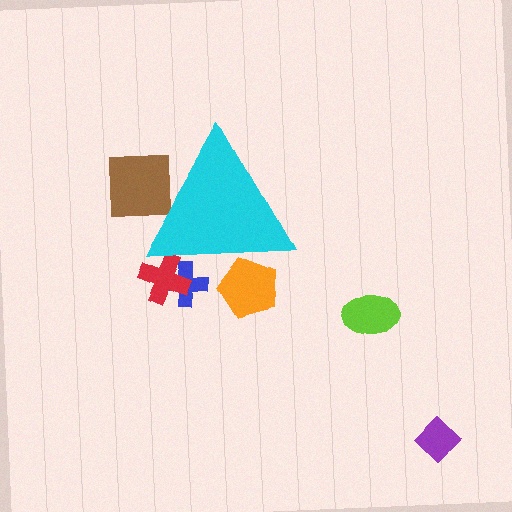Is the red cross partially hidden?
Yes, the red cross is partially hidden behind the cyan triangle.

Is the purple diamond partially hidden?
No, the purple diamond is fully visible.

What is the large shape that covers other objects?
A cyan triangle.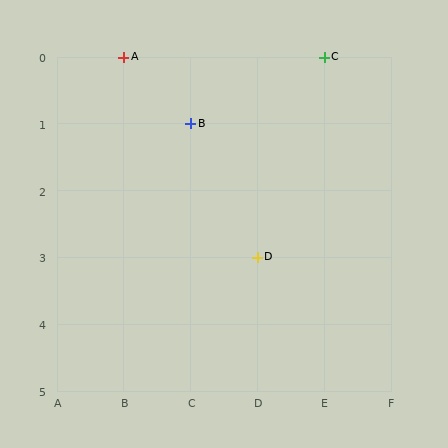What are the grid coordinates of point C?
Point C is at grid coordinates (E, 0).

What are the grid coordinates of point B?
Point B is at grid coordinates (C, 1).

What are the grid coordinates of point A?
Point A is at grid coordinates (B, 0).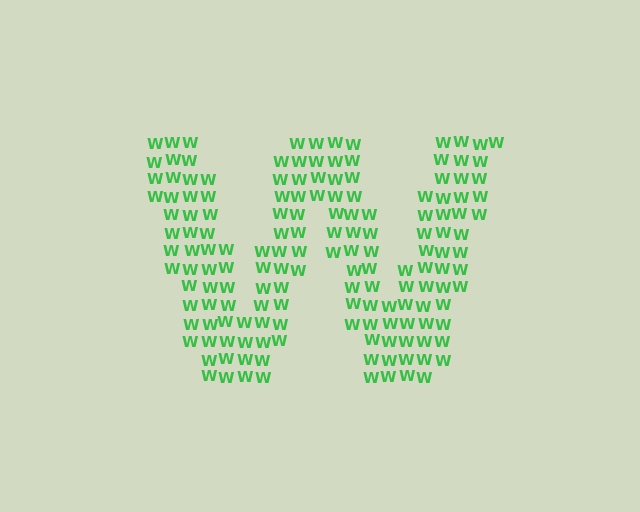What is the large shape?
The large shape is the letter W.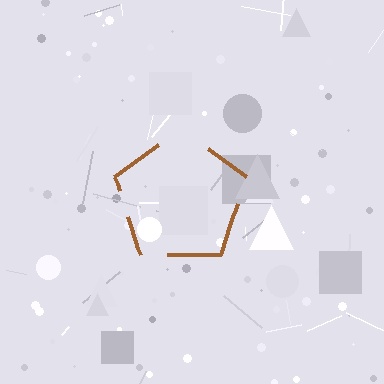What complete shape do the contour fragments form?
The contour fragments form a pentagon.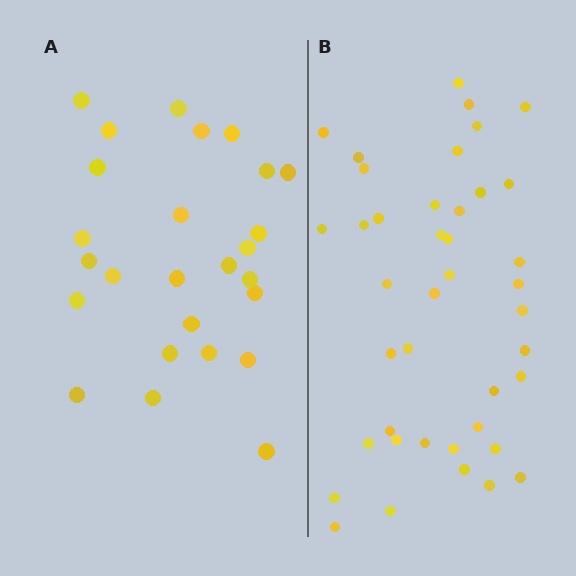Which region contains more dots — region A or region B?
Region B (the right region) has more dots.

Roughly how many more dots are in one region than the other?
Region B has approximately 15 more dots than region A.